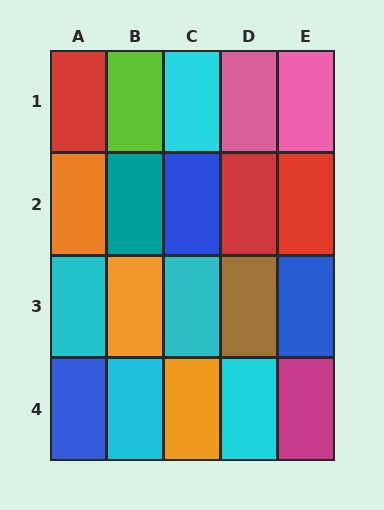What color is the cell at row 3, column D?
Brown.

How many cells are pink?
2 cells are pink.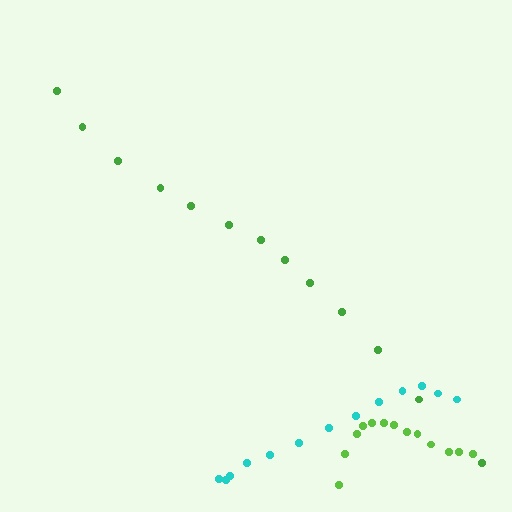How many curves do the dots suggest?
There are 3 distinct paths.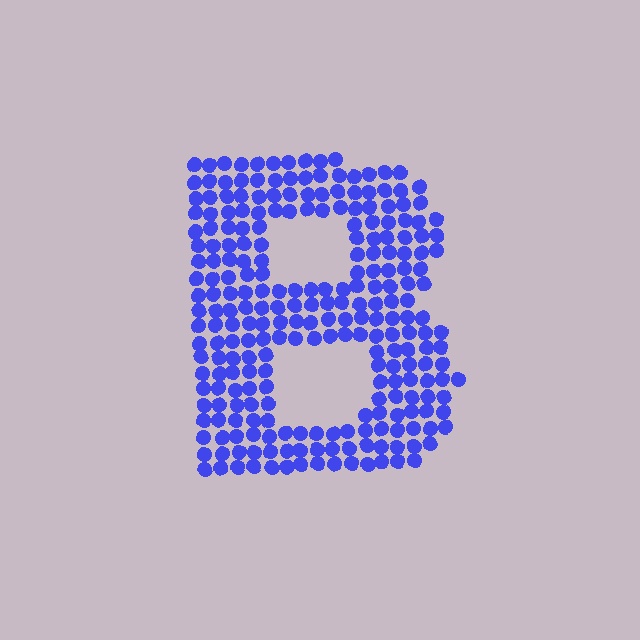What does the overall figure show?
The overall figure shows the letter B.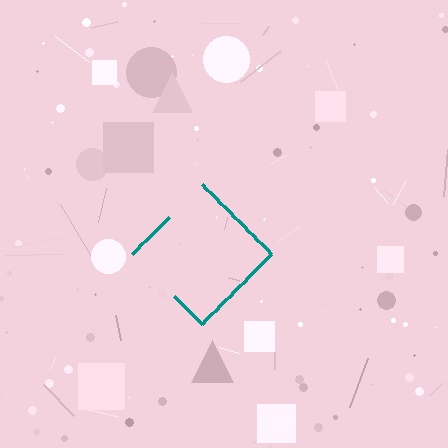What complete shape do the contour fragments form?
The contour fragments form a diamond.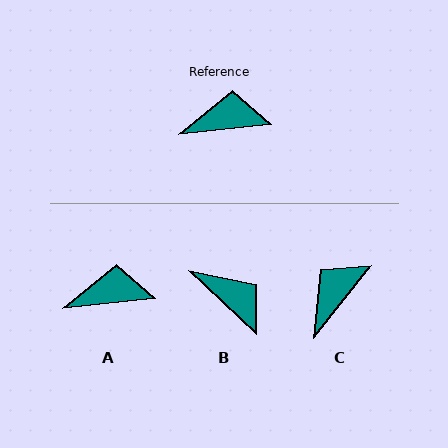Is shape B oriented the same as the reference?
No, it is off by about 49 degrees.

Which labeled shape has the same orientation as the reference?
A.